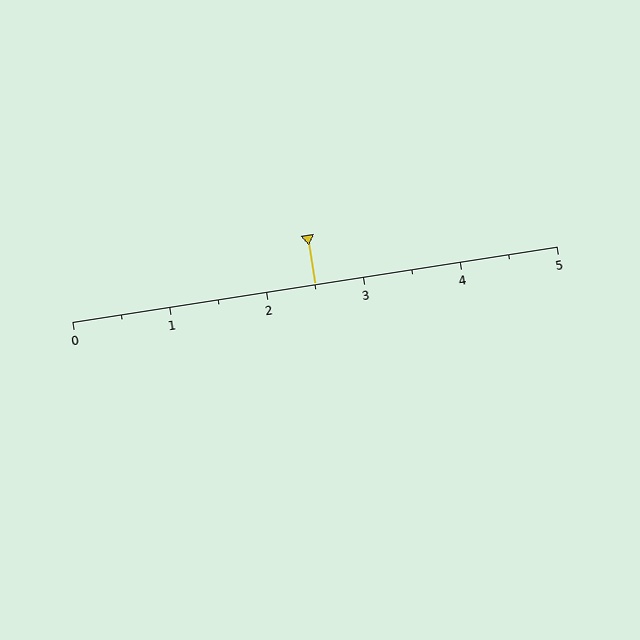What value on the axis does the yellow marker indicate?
The marker indicates approximately 2.5.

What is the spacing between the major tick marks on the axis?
The major ticks are spaced 1 apart.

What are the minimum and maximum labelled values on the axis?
The axis runs from 0 to 5.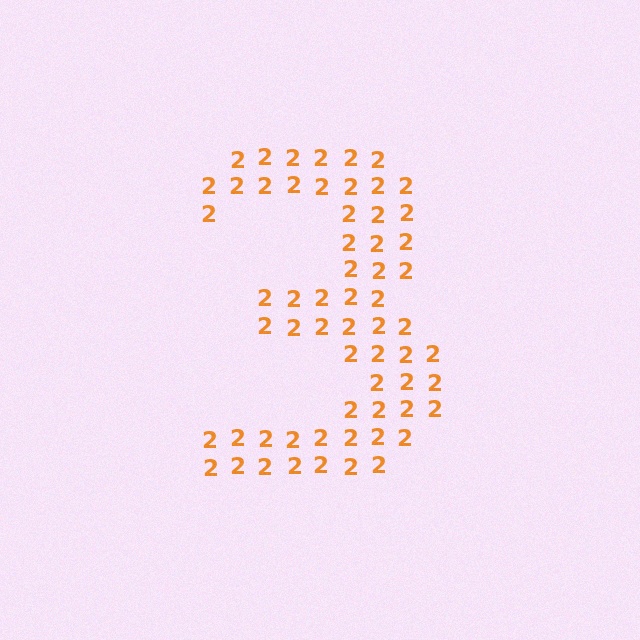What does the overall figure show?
The overall figure shows the digit 3.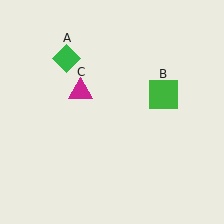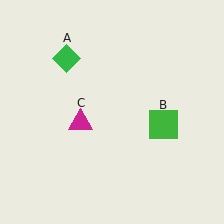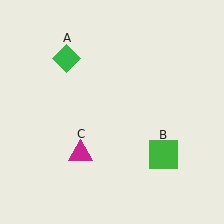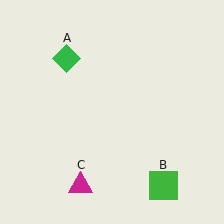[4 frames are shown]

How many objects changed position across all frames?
2 objects changed position: green square (object B), magenta triangle (object C).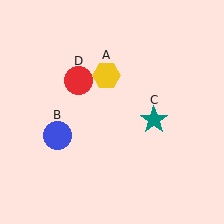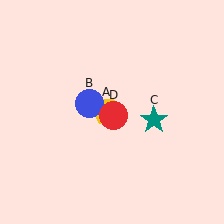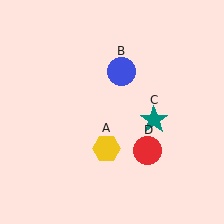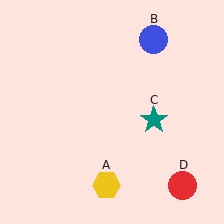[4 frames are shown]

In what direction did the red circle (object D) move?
The red circle (object D) moved down and to the right.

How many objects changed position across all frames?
3 objects changed position: yellow hexagon (object A), blue circle (object B), red circle (object D).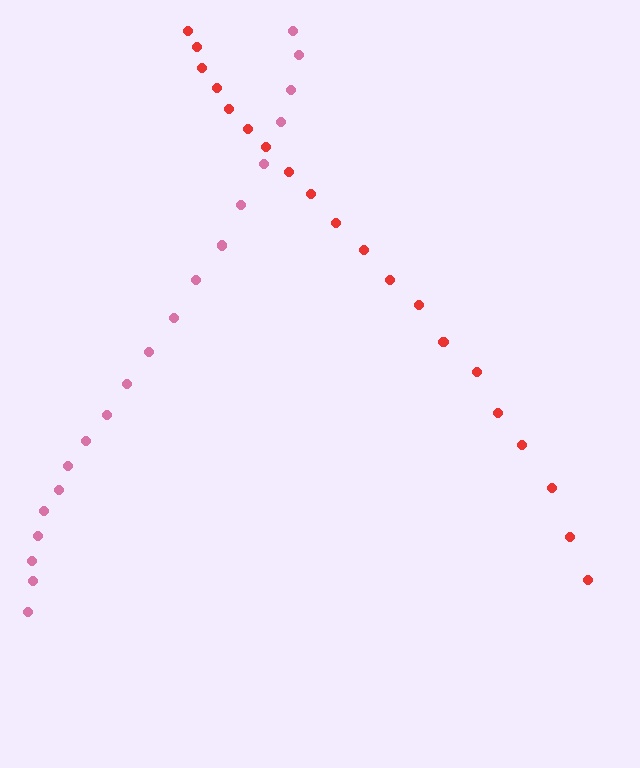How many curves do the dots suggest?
There are 2 distinct paths.